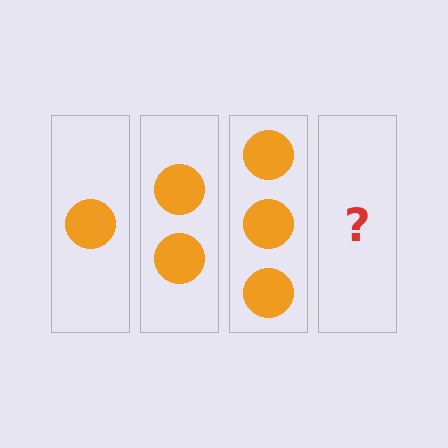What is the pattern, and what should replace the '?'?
The pattern is that each step adds one more circle. The '?' should be 4 circles.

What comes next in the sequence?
The next element should be 4 circles.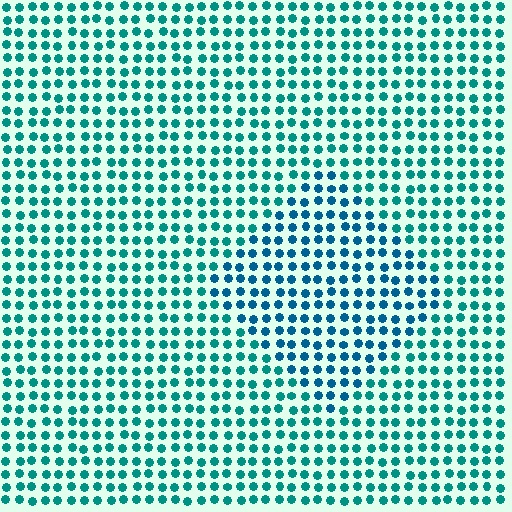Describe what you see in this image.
The image is filled with small teal elements in a uniform arrangement. A diamond-shaped region is visible where the elements are tinted to a slightly different hue, forming a subtle color boundary.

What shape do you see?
I see a diamond.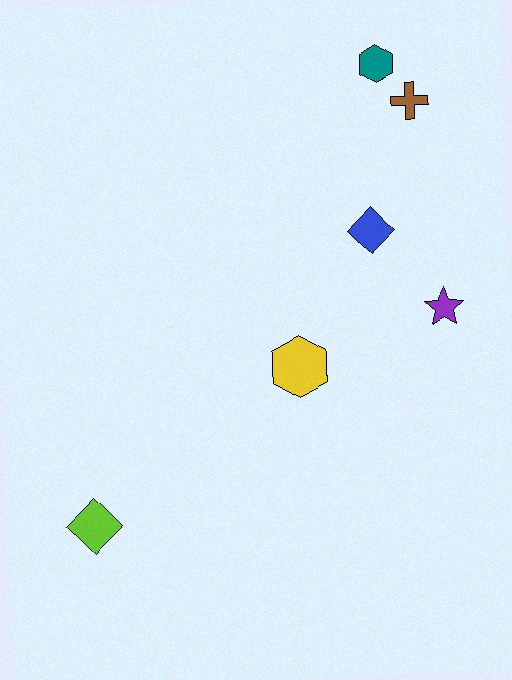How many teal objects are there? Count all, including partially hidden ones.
There is 1 teal object.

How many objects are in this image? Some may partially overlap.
There are 6 objects.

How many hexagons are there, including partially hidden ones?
There are 2 hexagons.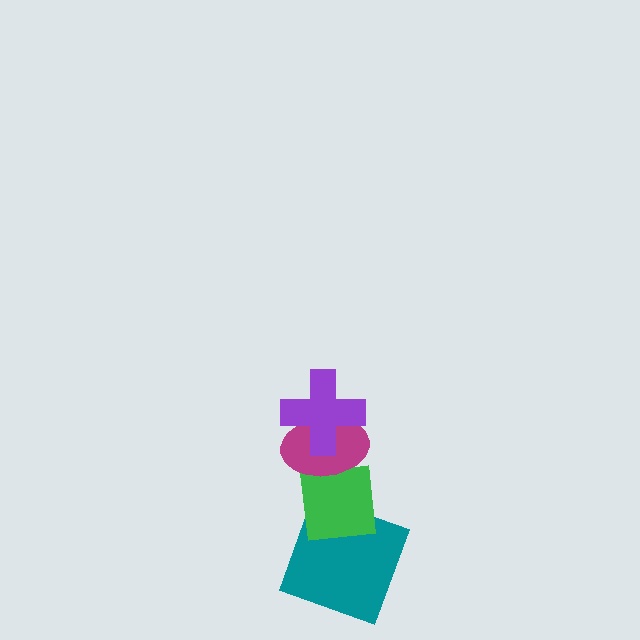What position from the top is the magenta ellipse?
The magenta ellipse is 2nd from the top.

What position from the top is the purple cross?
The purple cross is 1st from the top.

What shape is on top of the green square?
The magenta ellipse is on top of the green square.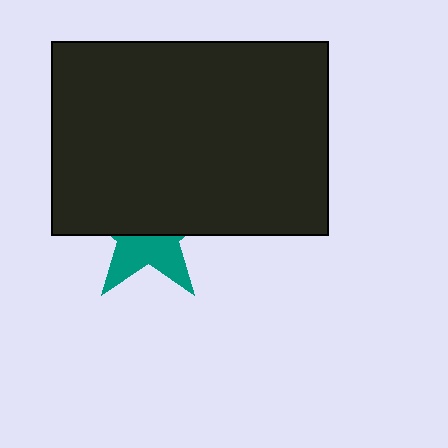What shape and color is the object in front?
The object in front is a black rectangle.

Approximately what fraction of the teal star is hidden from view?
Roughly 59% of the teal star is hidden behind the black rectangle.